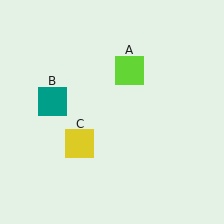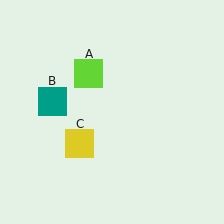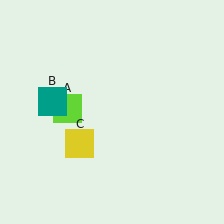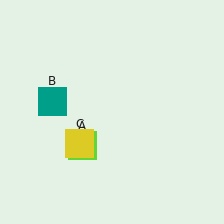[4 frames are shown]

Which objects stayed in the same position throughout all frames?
Teal square (object B) and yellow square (object C) remained stationary.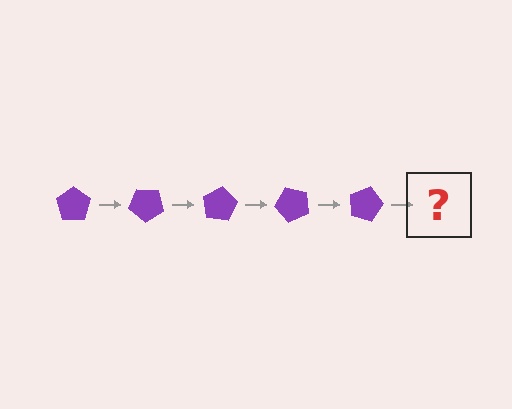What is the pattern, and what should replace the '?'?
The pattern is that the pentagon rotates 40 degrees each step. The '?' should be a purple pentagon rotated 200 degrees.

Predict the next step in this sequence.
The next step is a purple pentagon rotated 200 degrees.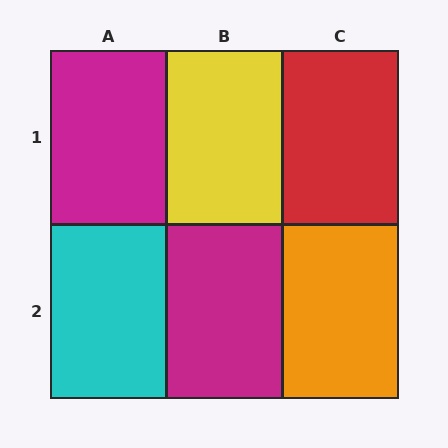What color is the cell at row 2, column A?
Cyan.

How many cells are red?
1 cell is red.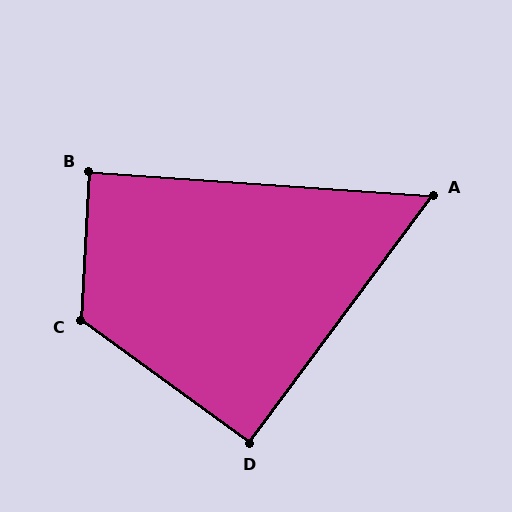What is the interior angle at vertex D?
Approximately 91 degrees (approximately right).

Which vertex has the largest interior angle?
C, at approximately 123 degrees.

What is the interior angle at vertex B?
Approximately 89 degrees (approximately right).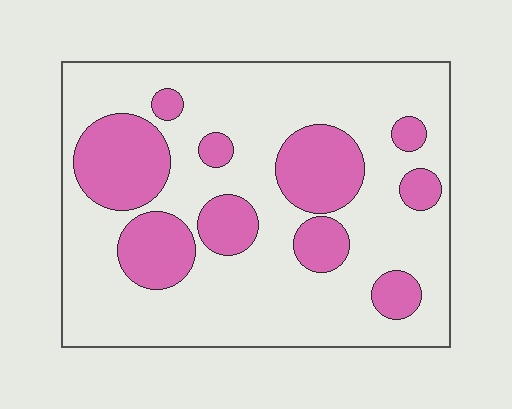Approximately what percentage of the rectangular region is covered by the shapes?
Approximately 25%.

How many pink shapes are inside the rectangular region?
10.